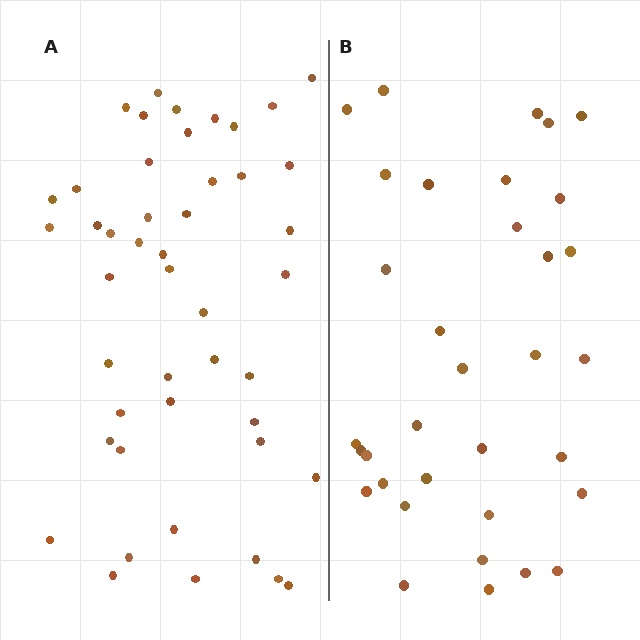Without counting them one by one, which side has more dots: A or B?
Region A (the left region) has more dots.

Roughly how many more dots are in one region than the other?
Region A has roughly 12 or so more dots than region B.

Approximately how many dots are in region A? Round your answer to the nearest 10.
About 50 dots. (The exact count is 46, which rounds to 50.)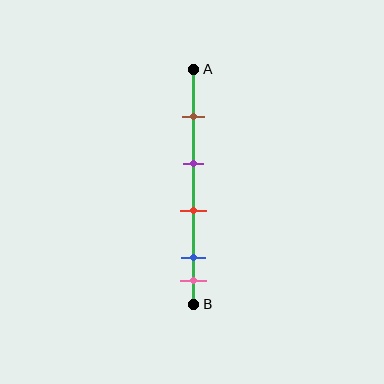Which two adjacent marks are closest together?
The blue and pink marks are the closest adjacent pair.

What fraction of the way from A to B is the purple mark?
The purple mark is approximately 40% (0.4) of the way from A to B.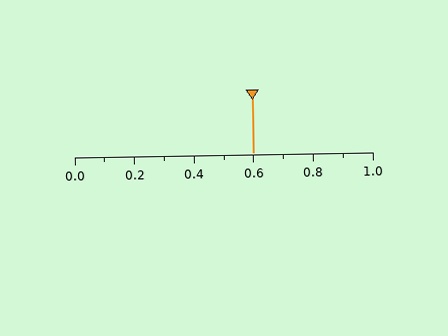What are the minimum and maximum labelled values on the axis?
The axis runs from 0.0 to 1.0.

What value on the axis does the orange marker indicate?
The marker indicates approximately 0.6.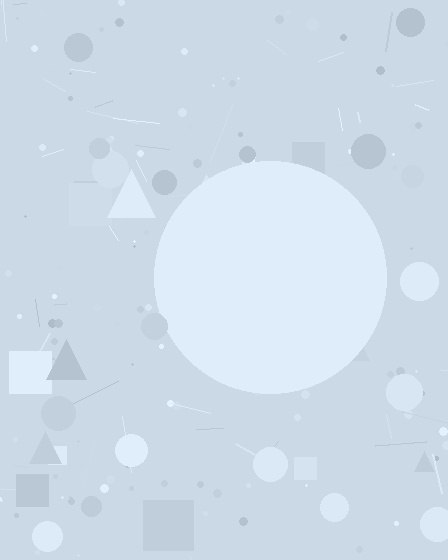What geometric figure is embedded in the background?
A circle is embedded in the background.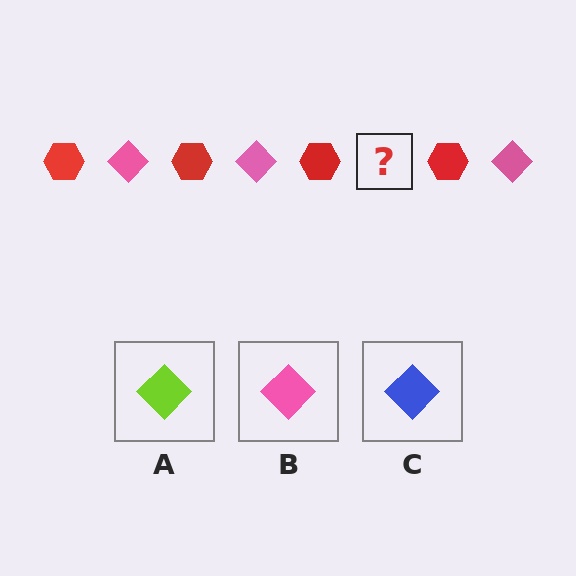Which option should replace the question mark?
Option B.